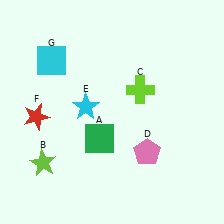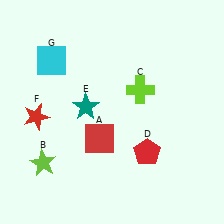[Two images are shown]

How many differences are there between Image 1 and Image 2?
There are 3 differences between the two images.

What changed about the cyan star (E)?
In Image 1, E is cyan. In Image 2, it changed to teal.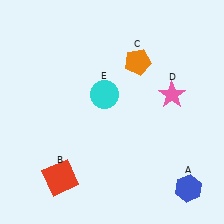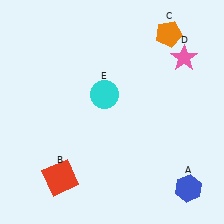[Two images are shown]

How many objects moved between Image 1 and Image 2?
2 objects moved between the two images.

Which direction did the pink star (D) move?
The pink star (D) moved up.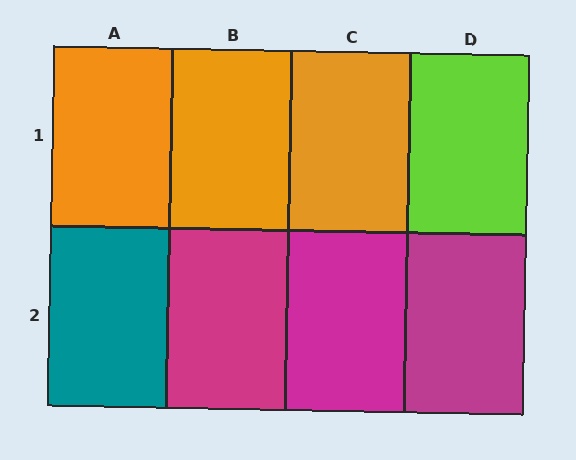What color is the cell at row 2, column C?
Magenta.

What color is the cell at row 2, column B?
Magenta.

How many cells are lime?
1 cell is lime.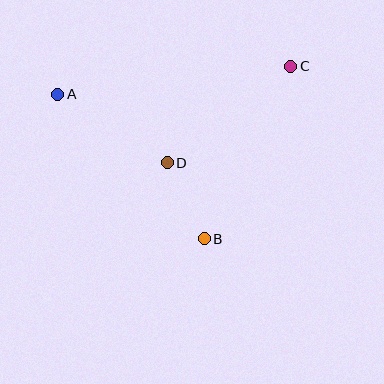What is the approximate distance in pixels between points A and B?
The distance between A and B is approximately 206 pixels.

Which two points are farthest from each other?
Points A and C are farthest from each other.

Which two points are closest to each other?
Points B and D are closest to each other.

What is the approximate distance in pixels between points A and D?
The distance between A and D is approximately 129 pixels.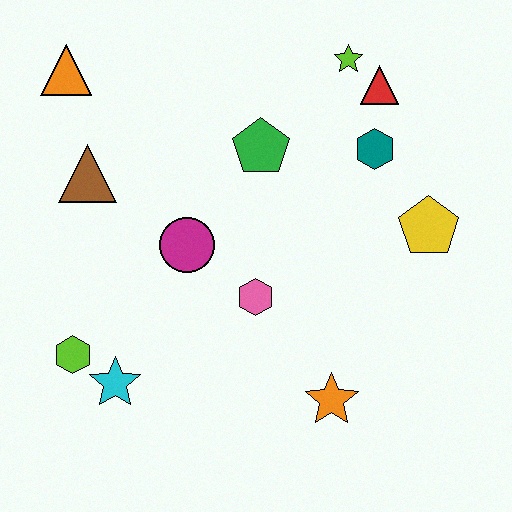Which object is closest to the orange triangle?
The brown triangle is closest to the orange triangle.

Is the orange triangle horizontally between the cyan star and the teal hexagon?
No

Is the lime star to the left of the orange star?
No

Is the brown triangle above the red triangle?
No